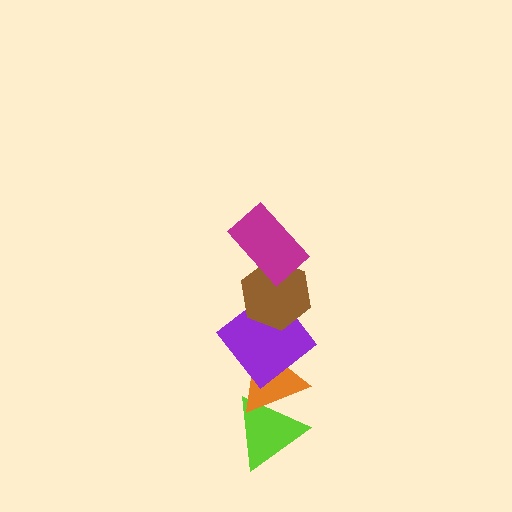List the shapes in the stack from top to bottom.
From top to bottom: the magenta rectangle, the brown hexagon, the purple diamond, the orange triangle, the lime triangle.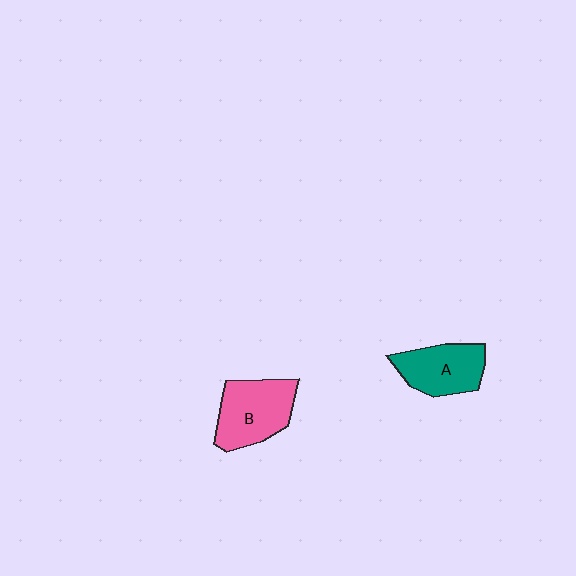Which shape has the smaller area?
Shape A (teal).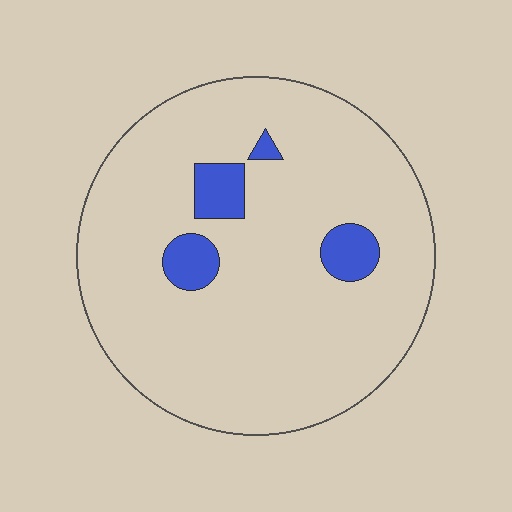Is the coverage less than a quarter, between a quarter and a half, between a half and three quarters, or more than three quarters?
Less than a quarter.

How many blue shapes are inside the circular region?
4.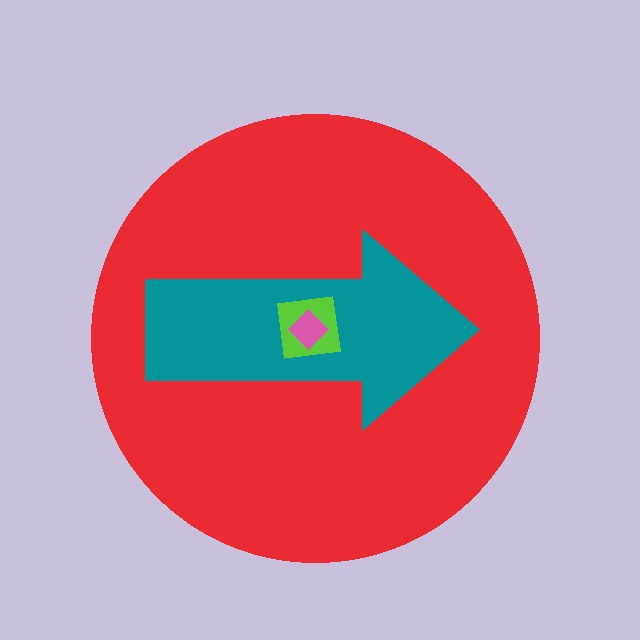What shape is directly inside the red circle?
The teal arrow.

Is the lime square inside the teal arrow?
Yes.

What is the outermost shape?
The red circle.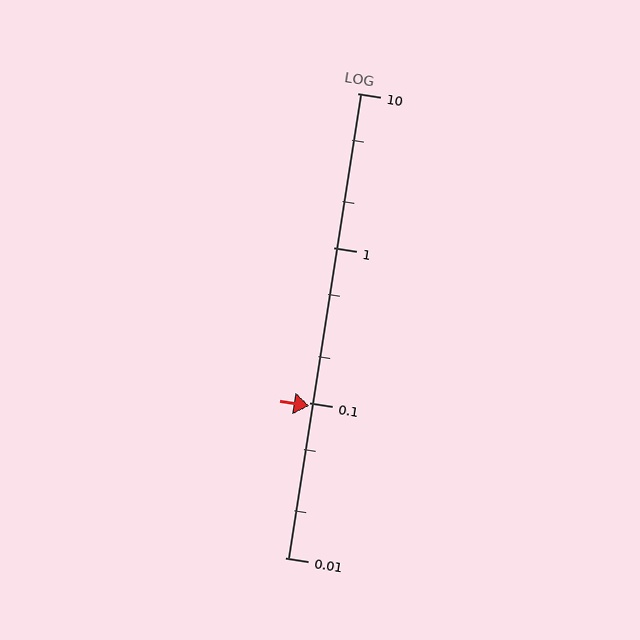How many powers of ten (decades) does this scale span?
The scale spans 3 decades, from 0.01 to 10.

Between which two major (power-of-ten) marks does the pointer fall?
The pointer is between 0.01 and 0.1.